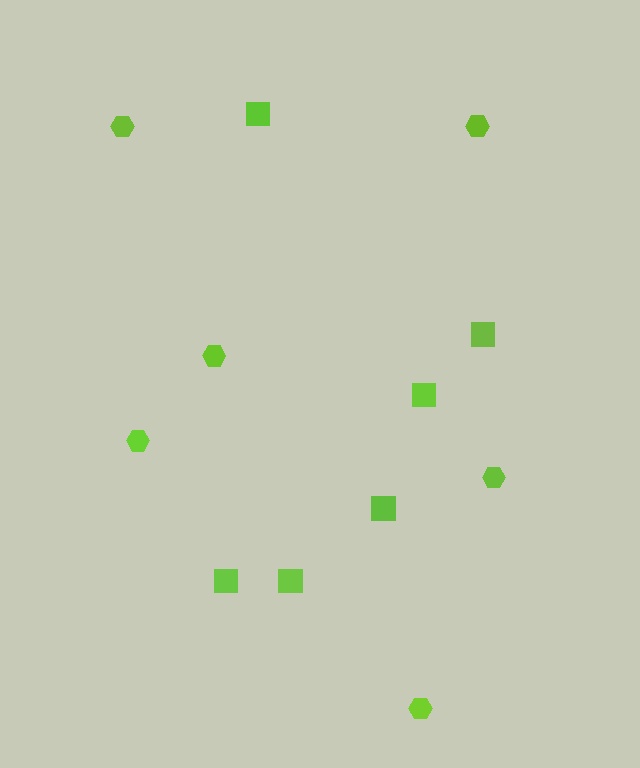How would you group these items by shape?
There are 2 groups: one group of squares (6) and one group of hexagons (6).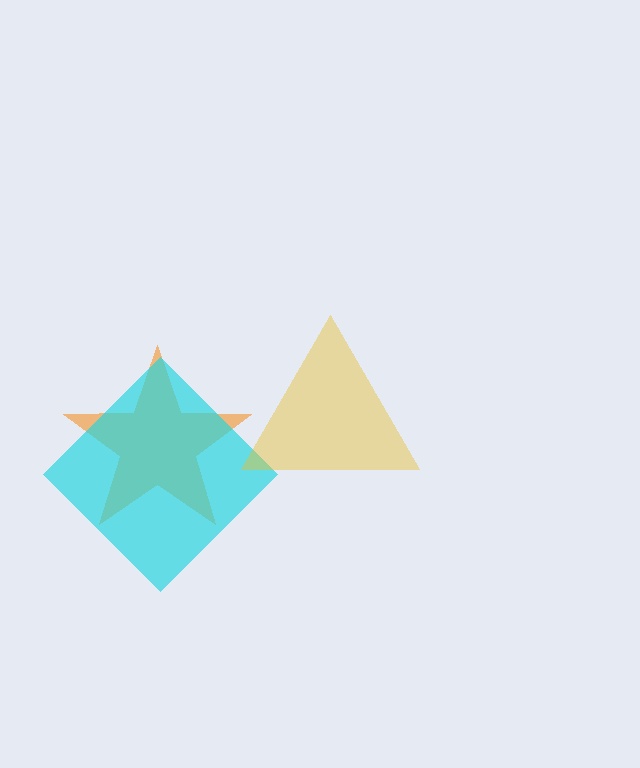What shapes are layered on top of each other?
The layered shapes are: an orange star, a cyan diamond, a yellow triangle.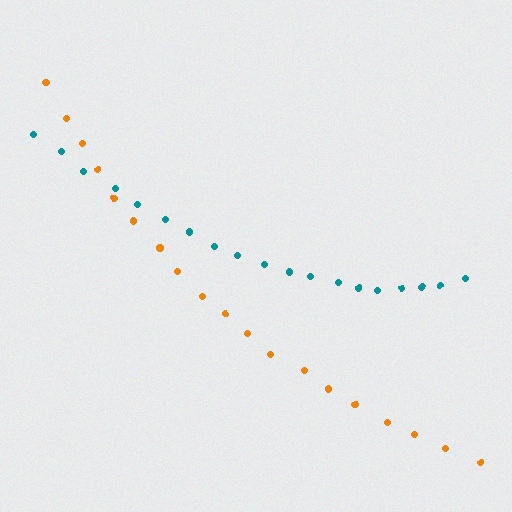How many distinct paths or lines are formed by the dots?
There are 2 distinct paths.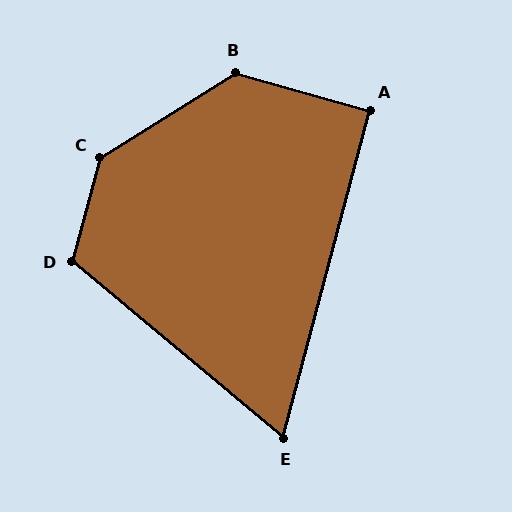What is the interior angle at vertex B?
Approximately 132 degrees (obtuse).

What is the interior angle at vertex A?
Approximately 91 degrees (approximately right).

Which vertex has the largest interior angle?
C, at approximately 137 degrees.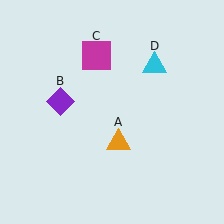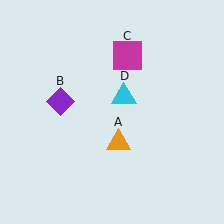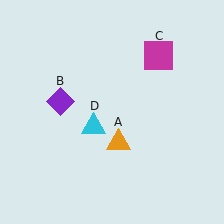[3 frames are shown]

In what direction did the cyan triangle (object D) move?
The cyan triangle (object D) moved down and to the left.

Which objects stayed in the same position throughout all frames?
Orange triangle (object A) and purple diamond (object B) remained stationary.